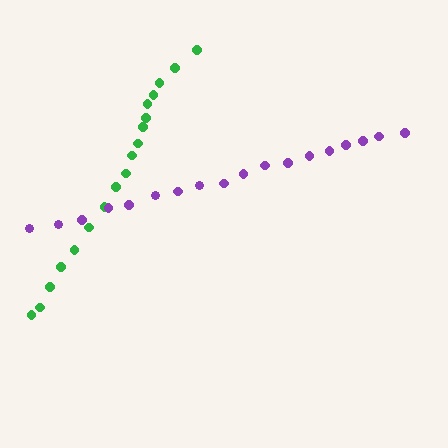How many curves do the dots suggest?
There are 2 distinct paths.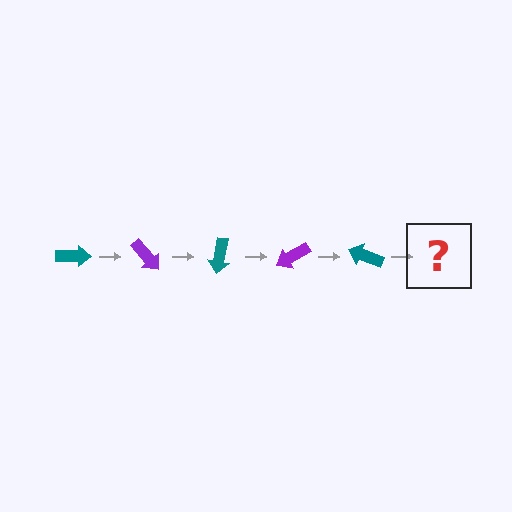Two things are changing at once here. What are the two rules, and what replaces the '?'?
The two rules are that it rotates 50 degrees each step and the color cycles through teal and purple. The '?' should be a purple arrow, rotated 250 degrees from the start.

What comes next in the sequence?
The next element should be a purple arrow, rotated 250 degrees from the start.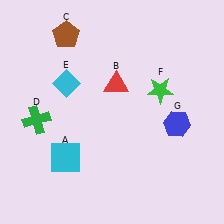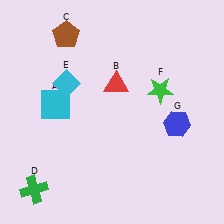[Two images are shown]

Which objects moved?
The objects that moved are: the cyan square (A), the green cross (D).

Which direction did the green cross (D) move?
The green cross (D) moved down.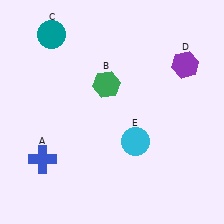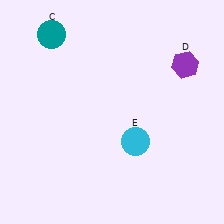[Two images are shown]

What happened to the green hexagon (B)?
The green hexagon (B) was removed in Image 2. It was in the top-left area of Image 1.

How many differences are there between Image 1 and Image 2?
There are 2 differences between the two images.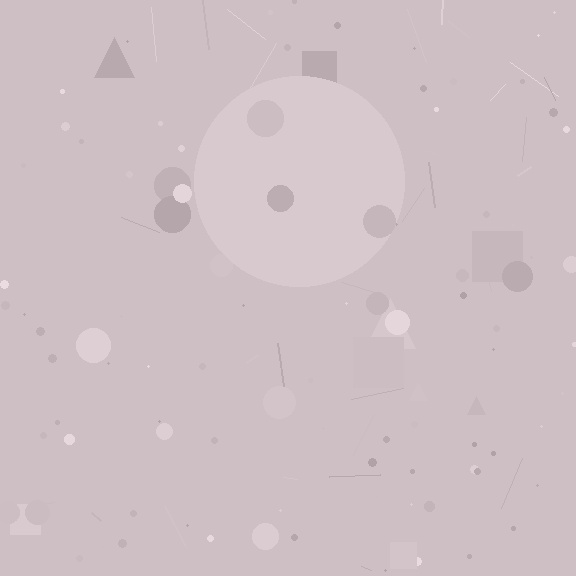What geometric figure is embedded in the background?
A circle is embedded in the background.